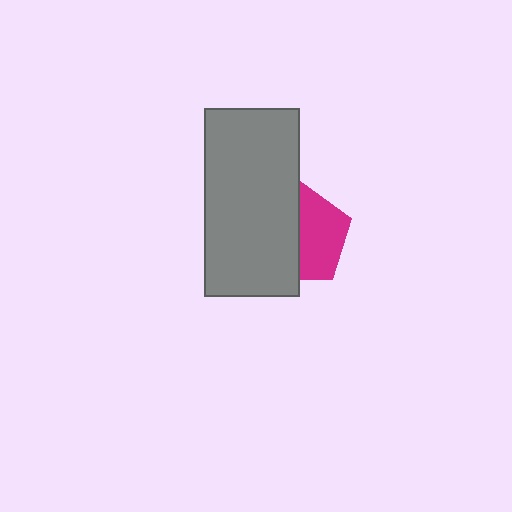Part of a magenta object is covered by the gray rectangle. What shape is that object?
It is a pentagon.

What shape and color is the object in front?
The object in front is a gray rectangle.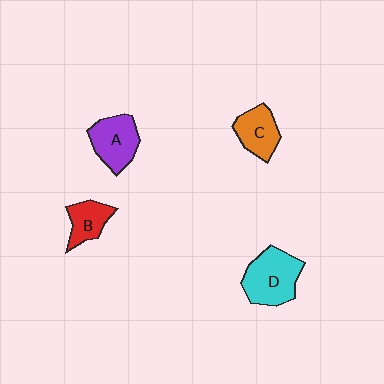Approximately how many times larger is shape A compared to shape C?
Approximately 1.3 times.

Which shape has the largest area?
Shape D (cyan).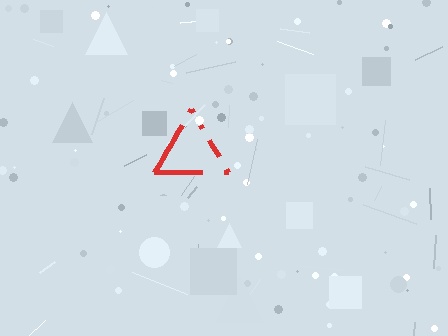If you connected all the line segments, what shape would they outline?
They would outline a triangle.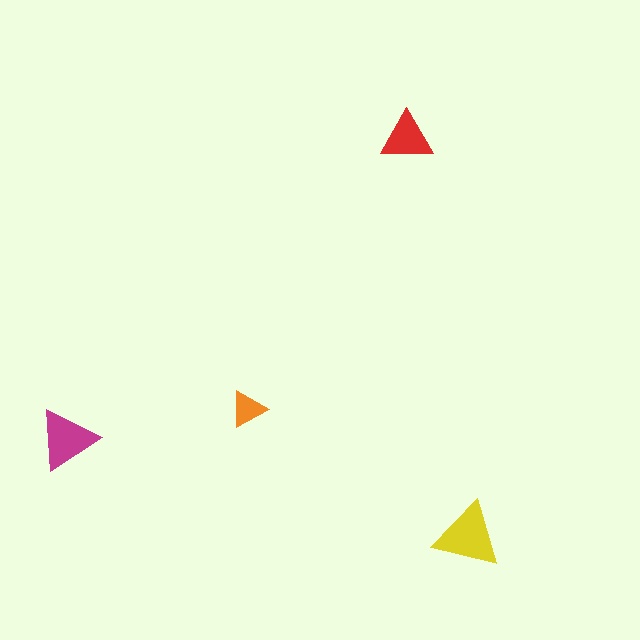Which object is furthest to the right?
The yellow triangle is rightmost.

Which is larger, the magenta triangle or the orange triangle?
The magenta one.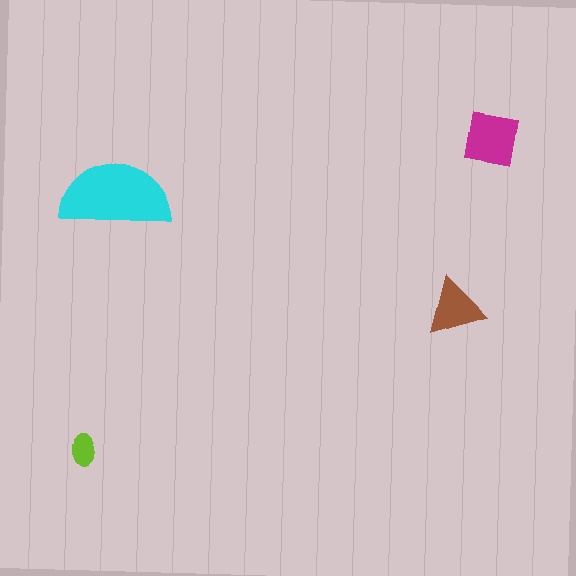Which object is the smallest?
The lime ellipse.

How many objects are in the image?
There are 4 objects in the image.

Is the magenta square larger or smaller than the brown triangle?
Larger.